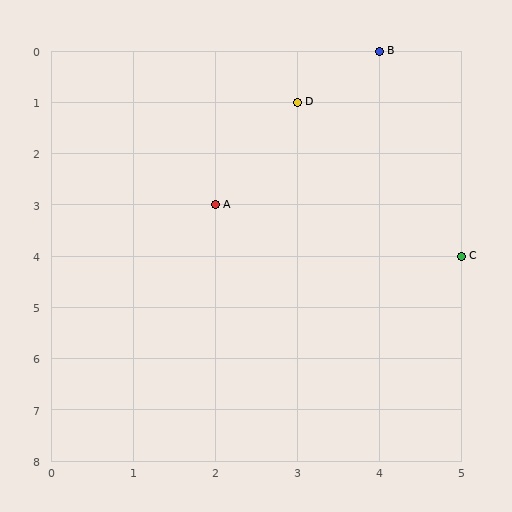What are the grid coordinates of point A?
Point A is at grid coordinates (2, 3).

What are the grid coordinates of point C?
Point C is at grid coordinates (5, 4).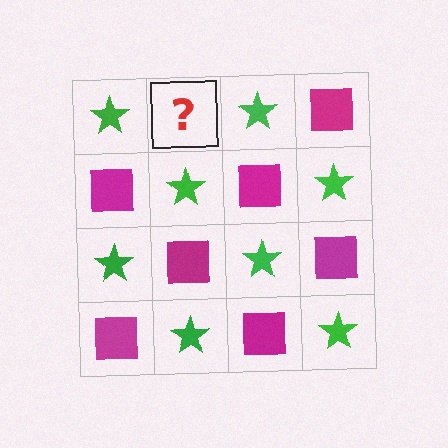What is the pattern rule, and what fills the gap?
The rule is that it alternates green star and magenta square in a checkerboard pattern. The gap should be filled with a magenta square.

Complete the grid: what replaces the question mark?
The question mark should be replaced with a magenta square.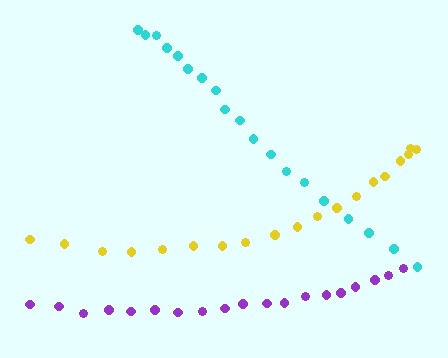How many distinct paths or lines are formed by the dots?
There are 3 distinct paths.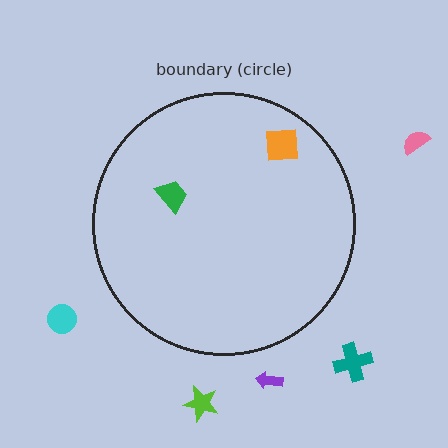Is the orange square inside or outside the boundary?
Inside.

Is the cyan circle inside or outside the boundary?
Outside.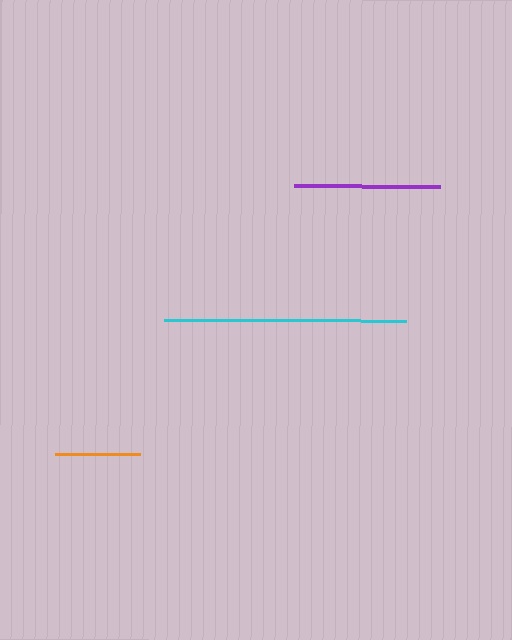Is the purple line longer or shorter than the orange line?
The purple line is longer than the orange line.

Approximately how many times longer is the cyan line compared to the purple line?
The cyan line is approximately 1.7 times the length of the purple line.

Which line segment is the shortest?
The orange line is the shortest at approximately 84 pixels.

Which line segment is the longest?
The cyan line is the longest at approximately 242 pixels.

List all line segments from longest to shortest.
From longest to shortest: cyan, purple, orange.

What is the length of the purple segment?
The purple segment is approximately 146 pixels long.